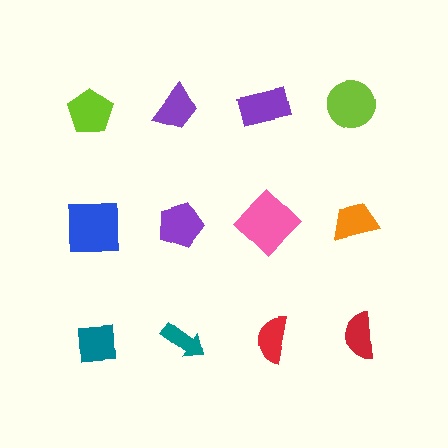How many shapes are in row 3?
4 shapes.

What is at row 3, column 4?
A red semicircle.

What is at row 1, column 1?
A lime pentagon.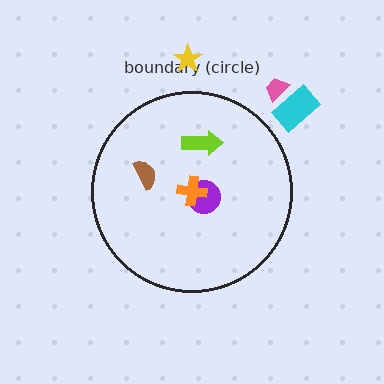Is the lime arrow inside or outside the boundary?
Inside.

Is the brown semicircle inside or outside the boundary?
Inside.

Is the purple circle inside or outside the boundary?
Inside.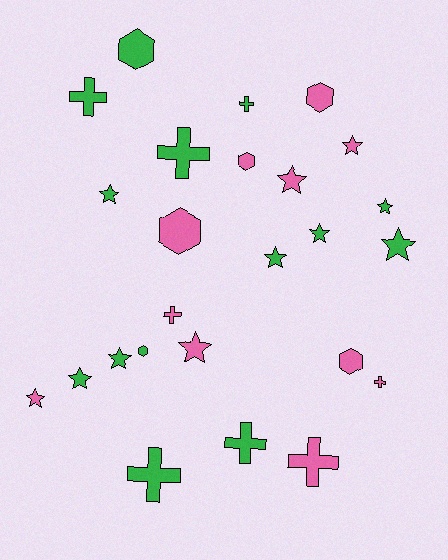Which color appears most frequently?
Green, with 14 objects.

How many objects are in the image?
There are 25 objects.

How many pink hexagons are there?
There are 4 pink hexagons.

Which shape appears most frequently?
Star, with 11 objects.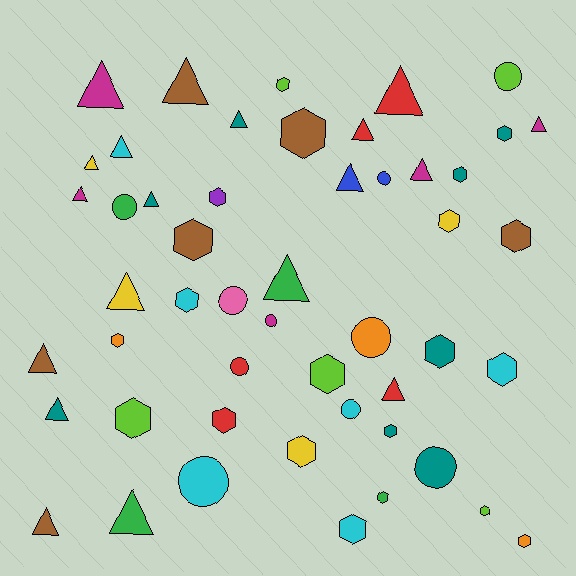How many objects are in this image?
There are 50 objects.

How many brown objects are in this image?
There are 6 brown objects.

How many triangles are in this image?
There are 19 triangles.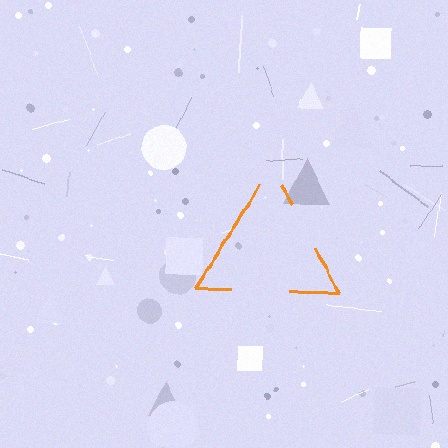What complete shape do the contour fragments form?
The contour fragments form a triangle.